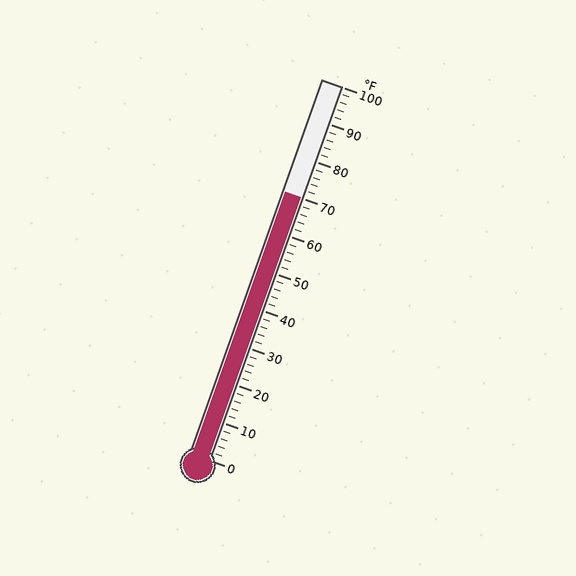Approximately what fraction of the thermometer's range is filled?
The thermometer is filled to approximately 70% of its range.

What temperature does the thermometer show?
The thermometer shows approximately 70°F.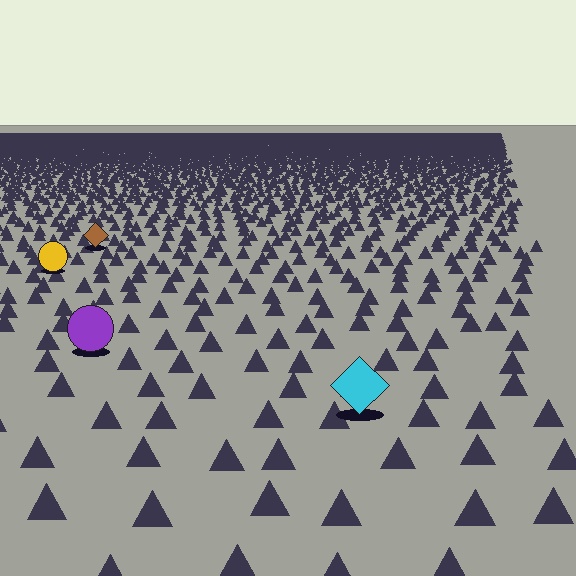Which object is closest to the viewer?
The cyan diamond is closest. The texture marks near it are larger and more spread out.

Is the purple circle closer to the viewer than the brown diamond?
Yes. The purple circle is closer — you can tell from the texture gradient: the ground texture is coarser near it.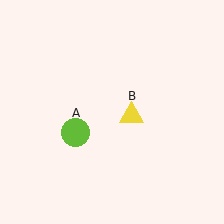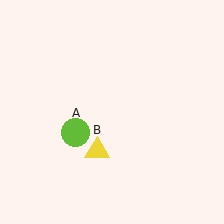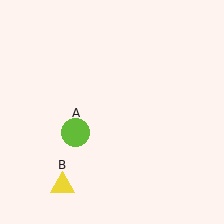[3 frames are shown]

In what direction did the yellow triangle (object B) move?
The yellow triangle (object B) moved down and to the left.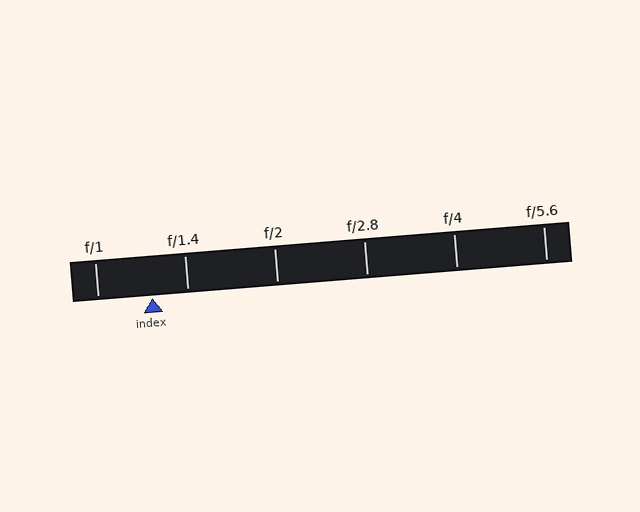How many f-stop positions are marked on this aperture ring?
There are 6 f-stop positions marked.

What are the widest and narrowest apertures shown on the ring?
The widest aperture shown is f/1 and the narrowest is f/5.6.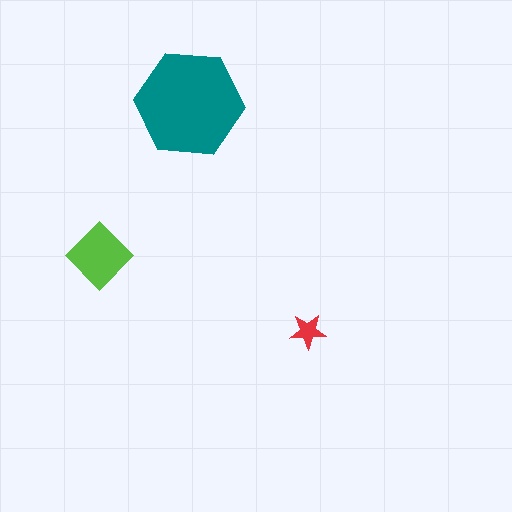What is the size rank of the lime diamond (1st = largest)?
2nd.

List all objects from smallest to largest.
The red star, the lime diamond, the teal hexagon.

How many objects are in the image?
There are 3 objects in the image.